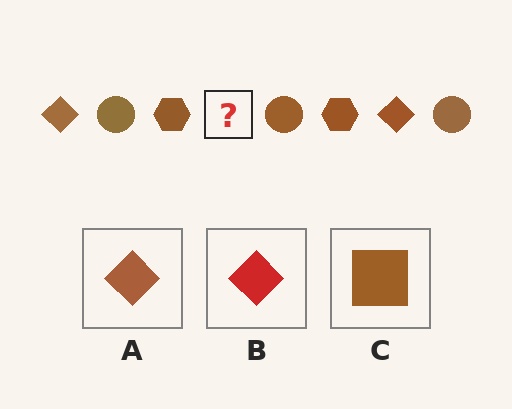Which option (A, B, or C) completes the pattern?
A.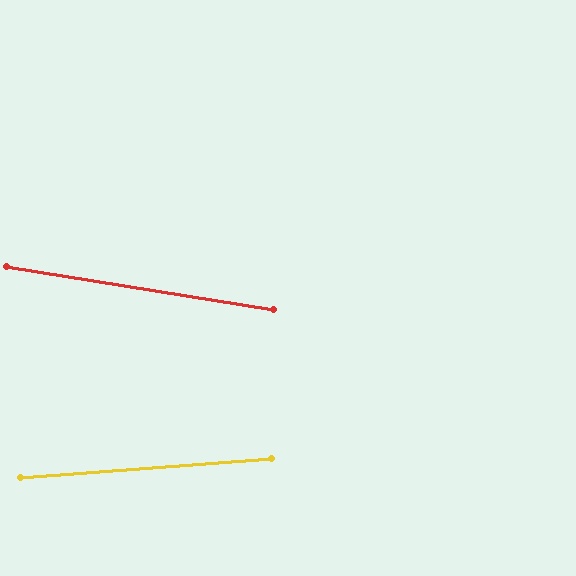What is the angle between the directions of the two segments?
Approximately 13 degrees.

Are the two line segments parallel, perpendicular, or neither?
Neither parallel nor perpendicular — they differ by about 13°.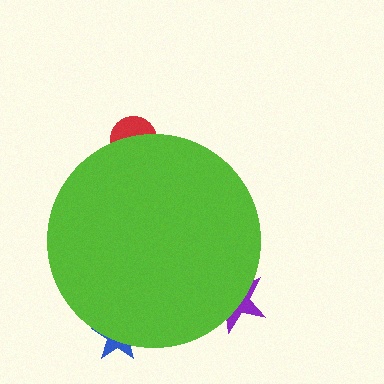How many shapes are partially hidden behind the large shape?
3 shapes are partially hidden.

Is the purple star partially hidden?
Yes, the purple star is partially hidden behind the lime circle.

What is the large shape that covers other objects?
A lime circle.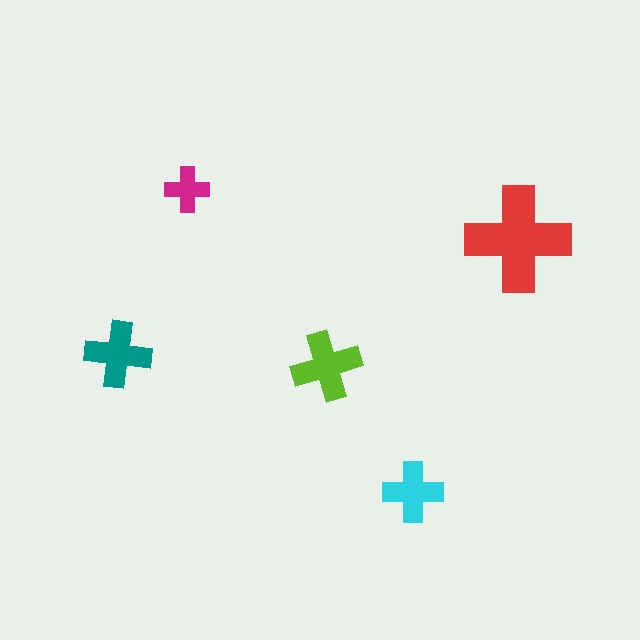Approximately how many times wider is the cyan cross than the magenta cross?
About 1.5 times wider.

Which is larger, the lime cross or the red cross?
The red one.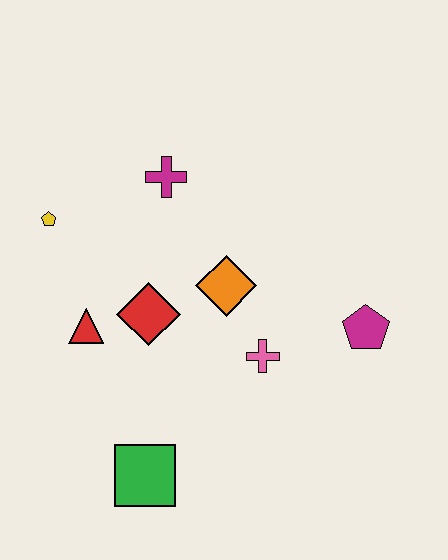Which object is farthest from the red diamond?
The magenta pentagon is farthest from the red diamond.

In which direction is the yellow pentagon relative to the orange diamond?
The yellow pentagon is to the left of the orange diamond.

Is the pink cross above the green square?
Yes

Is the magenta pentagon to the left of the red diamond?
No